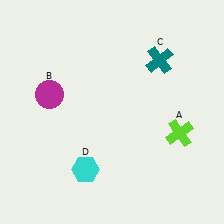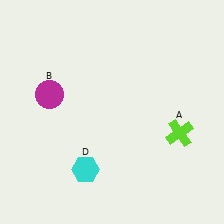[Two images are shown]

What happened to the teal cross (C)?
The teal cross (C) was removed in Image 2. It was in the top-right area of Image 1.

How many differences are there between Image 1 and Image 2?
There is 1 difference between the two images.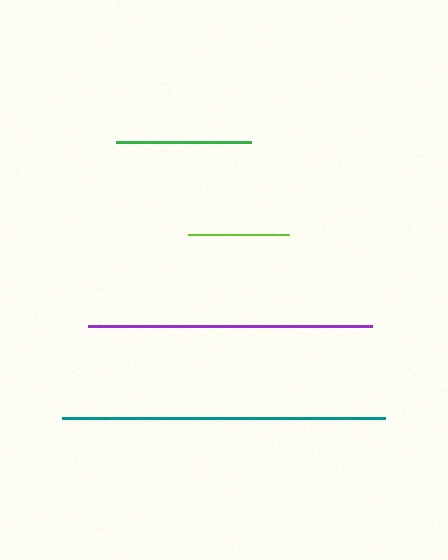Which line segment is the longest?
The teal line is the longest at approximately 323 pixels.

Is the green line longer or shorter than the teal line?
The teal line is longer than the green line.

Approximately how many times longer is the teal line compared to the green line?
The teal line is approximately 2.4 times the length of the green line.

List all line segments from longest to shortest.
From longest to shortest: teal, purple, green, lime.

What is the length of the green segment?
The green segment is approximately 135 pixels long.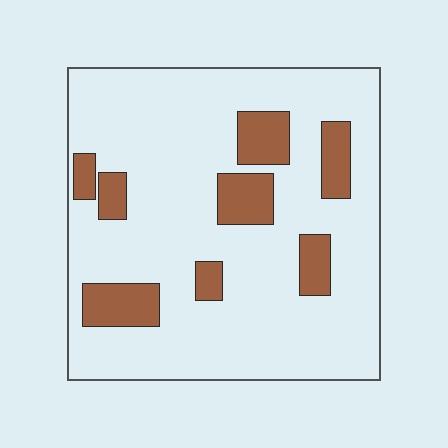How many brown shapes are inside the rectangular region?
8.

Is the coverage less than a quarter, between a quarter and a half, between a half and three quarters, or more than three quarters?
Less than a quarter.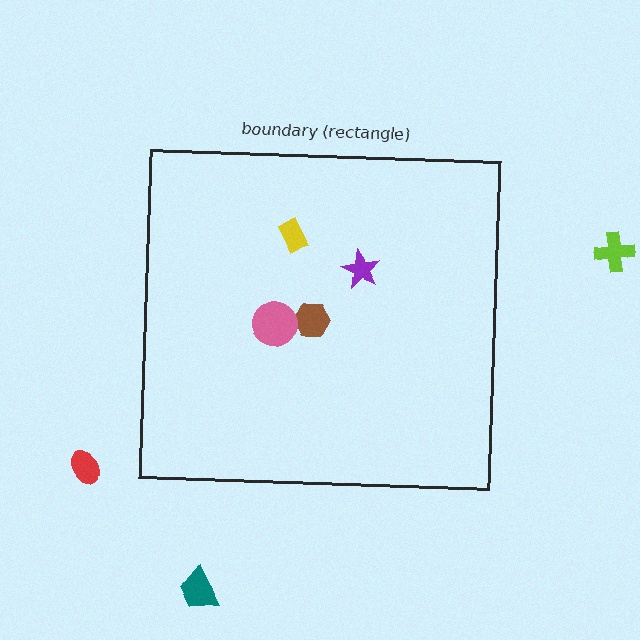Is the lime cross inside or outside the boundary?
Outside.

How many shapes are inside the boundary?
4 inside, 3 outside.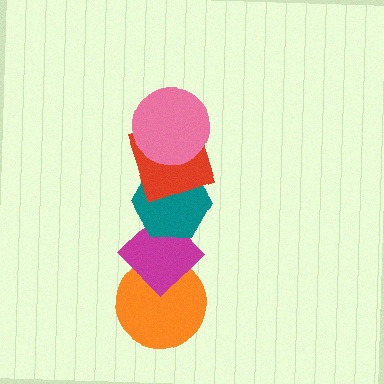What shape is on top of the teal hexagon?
The red square is on top of the teal hexagon.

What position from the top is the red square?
The red square is 2nd from the top.